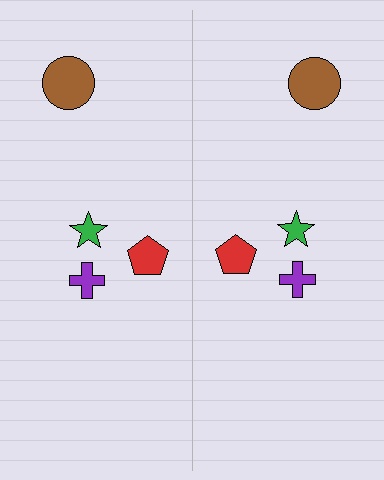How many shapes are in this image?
There are 8 shapes in this image.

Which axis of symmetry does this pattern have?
The pattern has a vertical axis of symmetry running through the center of the image.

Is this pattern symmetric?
Yes, this pattern has bilateral (reflection) symmetry.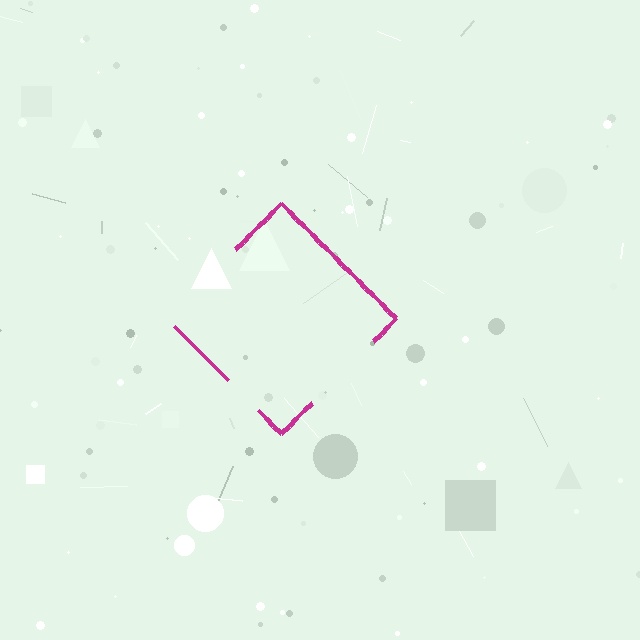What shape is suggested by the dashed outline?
The dashed outline suggests a diamond.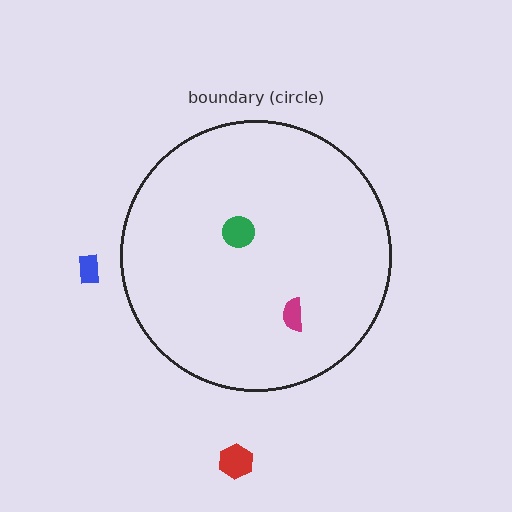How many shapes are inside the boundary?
2 inside, 2 outside.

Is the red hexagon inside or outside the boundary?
Outside.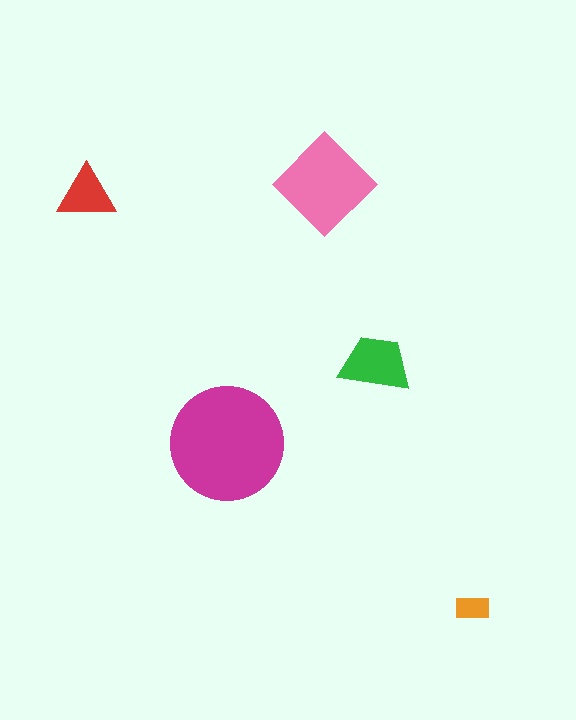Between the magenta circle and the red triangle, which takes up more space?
The magenta circle.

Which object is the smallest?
The orange rectangle.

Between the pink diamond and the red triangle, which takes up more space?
The pink diamond.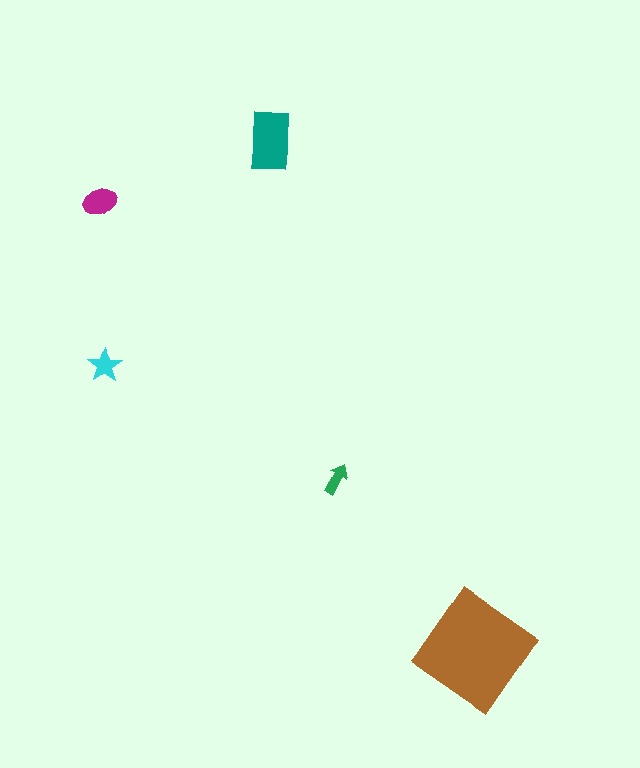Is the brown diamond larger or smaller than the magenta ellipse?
Larger.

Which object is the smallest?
The green arrow.